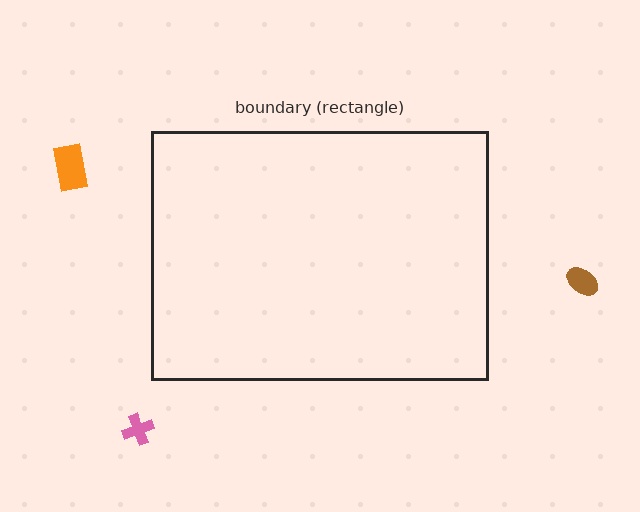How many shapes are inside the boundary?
0 inside, 3 outside.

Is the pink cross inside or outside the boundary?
Outside.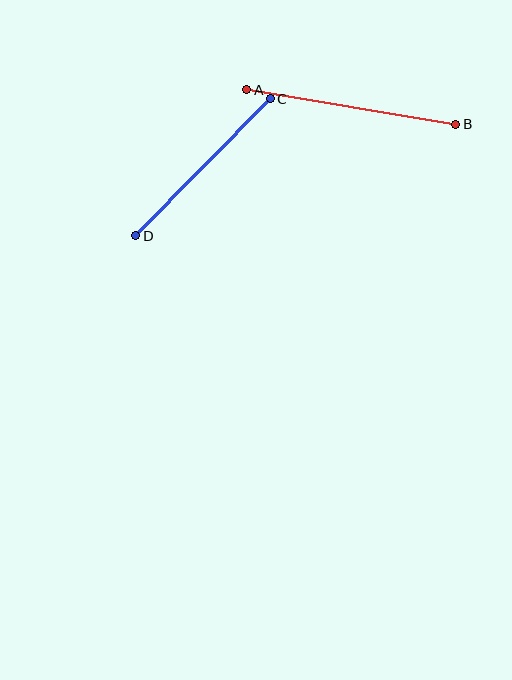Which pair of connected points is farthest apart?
Points A and B are farthest apart.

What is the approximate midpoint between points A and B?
The midpoint is at approximately (351, 107) pixels.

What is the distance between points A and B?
The distance is approximately 212 pixels.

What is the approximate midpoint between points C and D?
The midpoint is at approximately (203, 167) pixels.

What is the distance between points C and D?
The distance is approximately 192 pixels.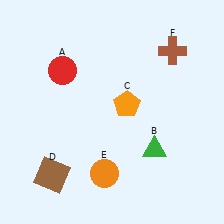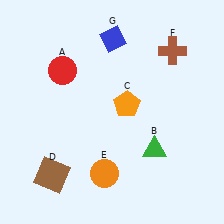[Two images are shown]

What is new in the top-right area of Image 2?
A blue diamond (G) was added in the top-right area of Image 2.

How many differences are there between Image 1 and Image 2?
There is 1 difference between the two images.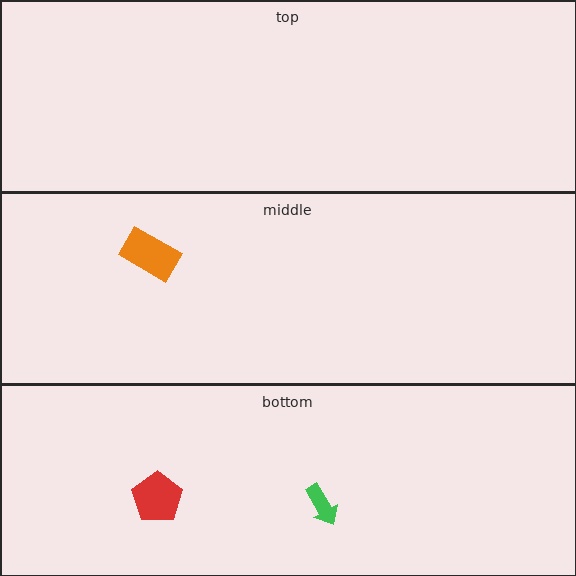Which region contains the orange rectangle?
The middle region.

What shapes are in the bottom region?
The green arrow, the red pentagon.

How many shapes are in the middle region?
1.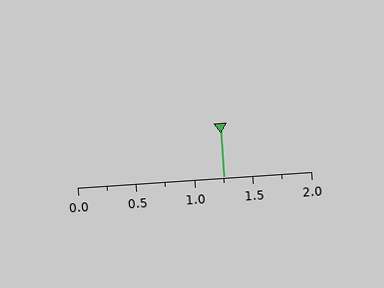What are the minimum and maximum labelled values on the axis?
The axis runs from 0.0 to 2.0.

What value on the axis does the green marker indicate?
The marker indicates approximately 1.25.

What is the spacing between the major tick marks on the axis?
The major ticks are spaced 0.5 apart.